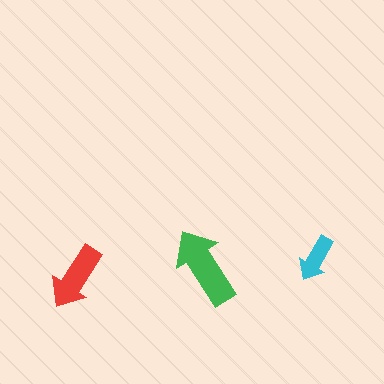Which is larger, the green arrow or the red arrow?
The green one.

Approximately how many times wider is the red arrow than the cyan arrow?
About 1.5 times wider.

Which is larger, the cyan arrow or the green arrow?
The green one.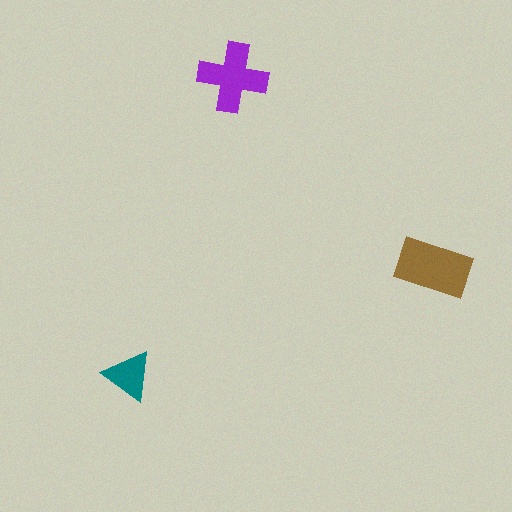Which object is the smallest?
The teal triangle.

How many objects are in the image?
There are 3 objects in the image.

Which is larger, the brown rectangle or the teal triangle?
The brown rectangle.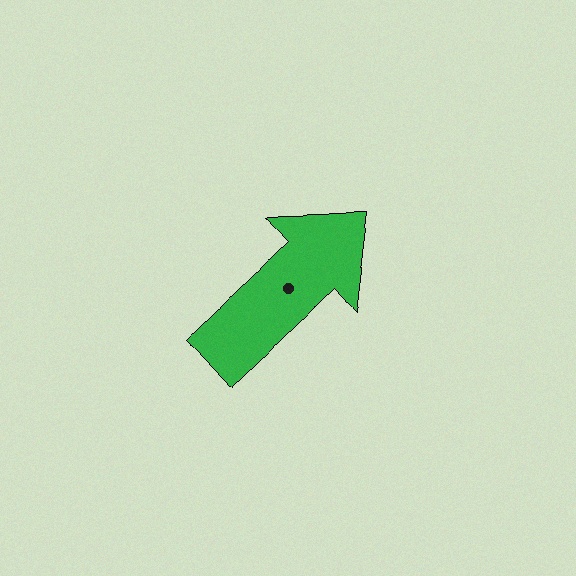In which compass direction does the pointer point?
Northeast.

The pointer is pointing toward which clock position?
Roughly 2 o'clock.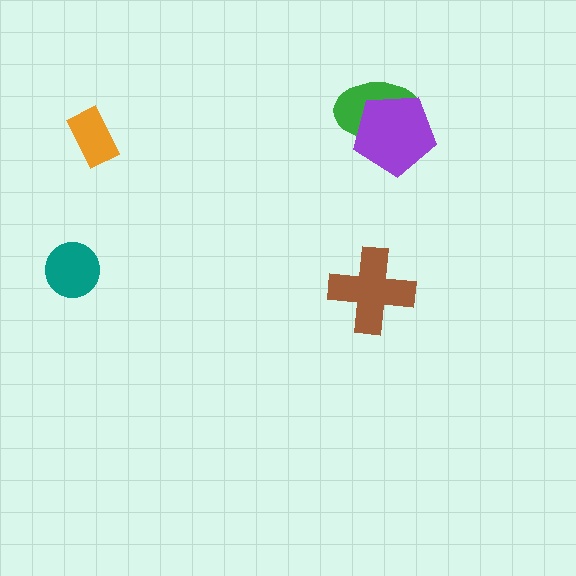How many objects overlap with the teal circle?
0 objects overlap with the teal circle.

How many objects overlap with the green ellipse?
1 object overlaps with the green ellipse.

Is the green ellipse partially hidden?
Yes, it is partially covered by another shape.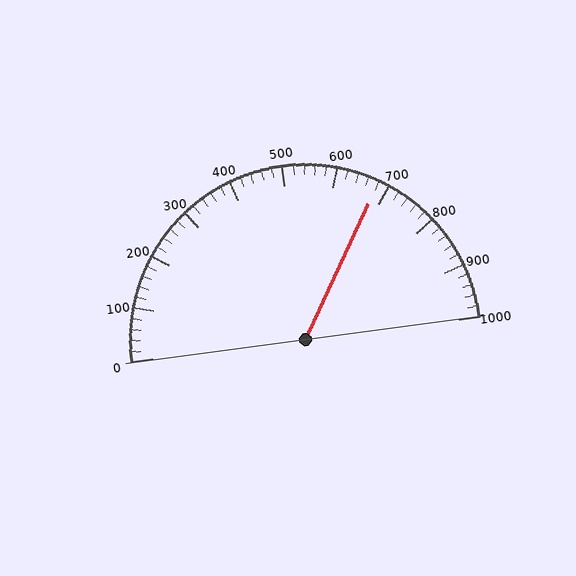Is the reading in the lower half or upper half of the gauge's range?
The reading is in the upper half of the range (0 to 1000).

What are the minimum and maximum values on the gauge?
The gauge ranges from 0 to 1000.